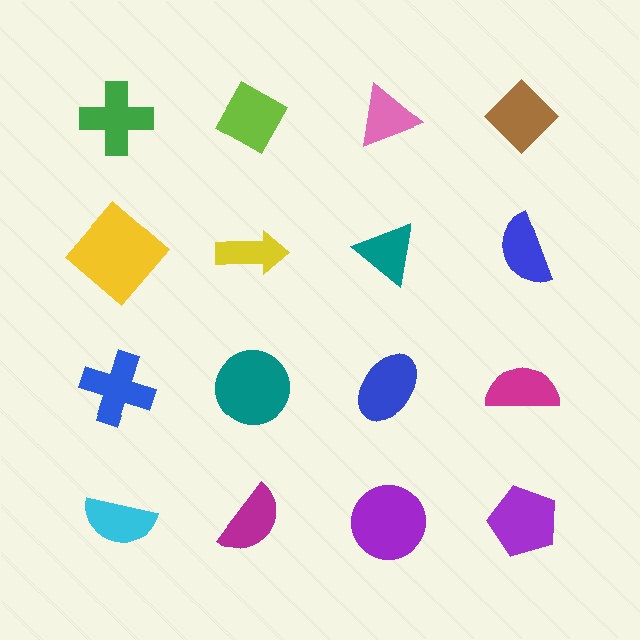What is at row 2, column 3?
A teal triangle.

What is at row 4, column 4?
A purple pentagon.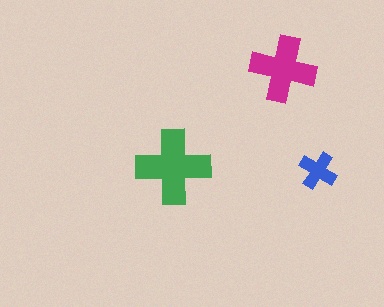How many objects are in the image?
There are 3 objects in the image.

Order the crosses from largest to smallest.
the green one, the magenta one, the blue one.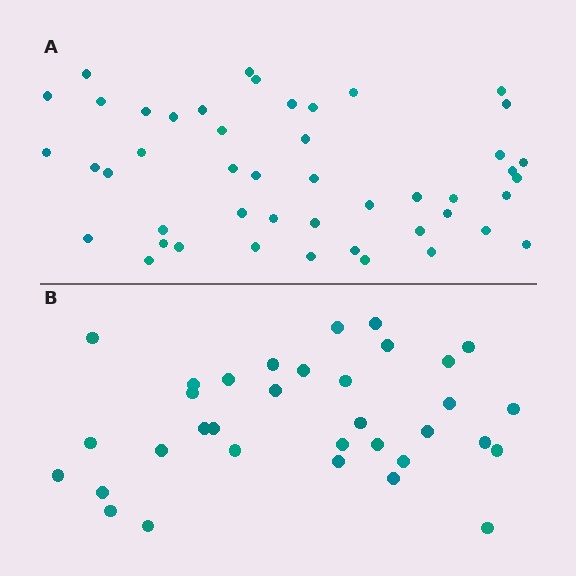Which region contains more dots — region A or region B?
Region A (the top region) has more dots.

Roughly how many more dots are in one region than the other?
Region A has approximately 15 more dots than region B.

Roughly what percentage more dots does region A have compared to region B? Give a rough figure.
About 40% more.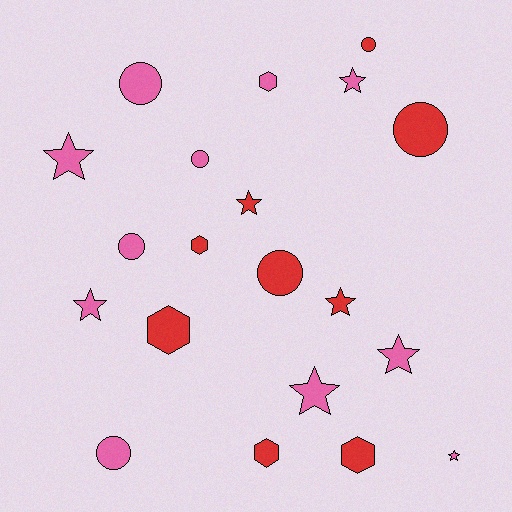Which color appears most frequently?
Pink, with 11 objects.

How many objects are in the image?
There are 20 objects.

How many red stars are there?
There are 2 red stars.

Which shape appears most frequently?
Star, with 8 objects.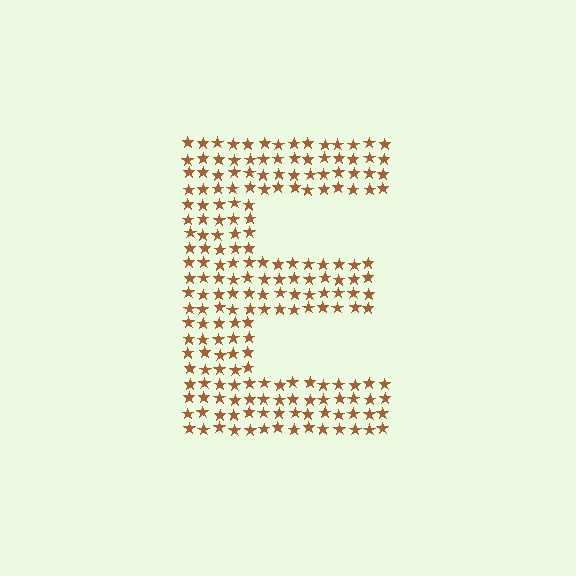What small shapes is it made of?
It is made of small stars.